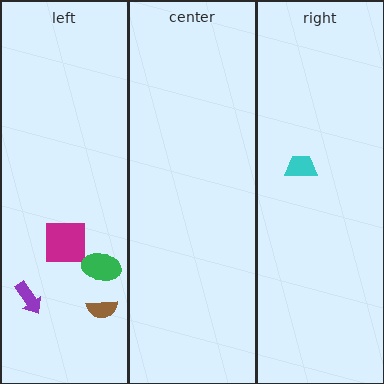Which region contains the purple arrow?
The left region.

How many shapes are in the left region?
4.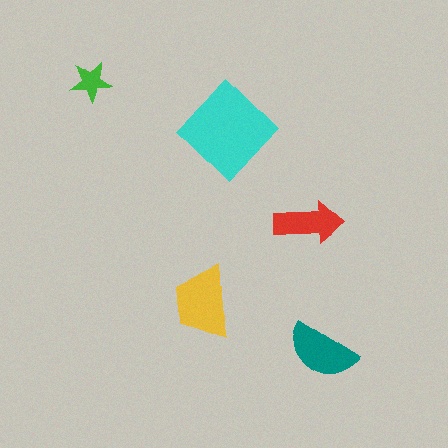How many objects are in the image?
There are 5 objects in the image.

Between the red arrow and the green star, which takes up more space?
The red arrow.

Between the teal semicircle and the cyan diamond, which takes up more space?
The cyan diamond.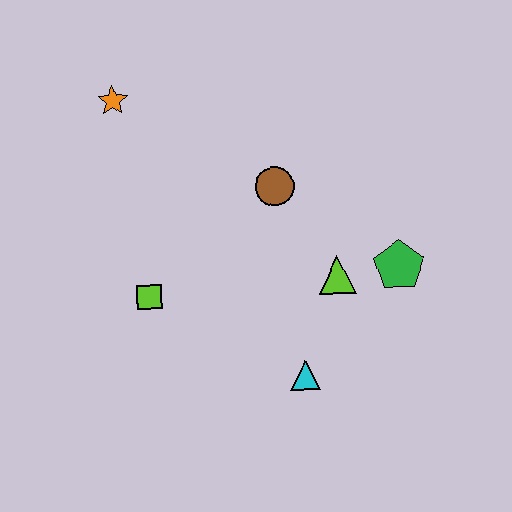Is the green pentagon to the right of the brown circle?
Yes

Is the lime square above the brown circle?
No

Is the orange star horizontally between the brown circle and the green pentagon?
No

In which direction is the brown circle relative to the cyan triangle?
The brown circle is above the cyan triangle.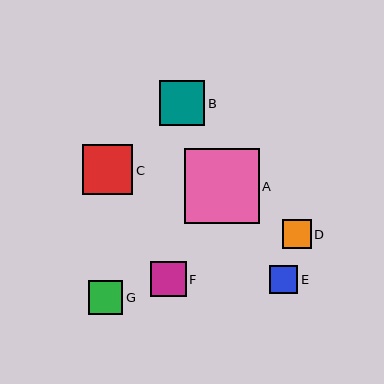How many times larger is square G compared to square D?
Square G is approximately 1.2 times the size of square D.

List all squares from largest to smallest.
From largest to smallest: A, C, B, F, G, D, E.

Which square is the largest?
Square A is the largest with a size of approximately 75 pixels.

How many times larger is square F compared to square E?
Square F is approximately 1.2 times the size of square E.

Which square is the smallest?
Square E is the smallest with a size of approximately 29 pixels.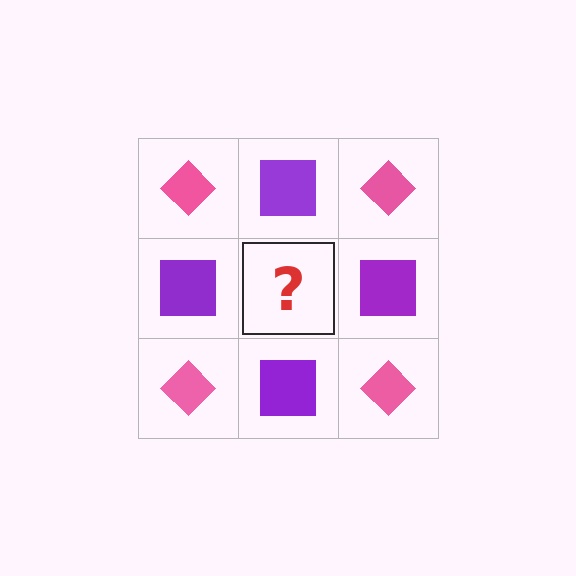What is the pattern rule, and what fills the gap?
The rule is that it alternates pink diamond and purple square in a checkerboard pattern. The gap should be filled with a pink diamond.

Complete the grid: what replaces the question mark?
The question mark should be replaced with a pink diamond.